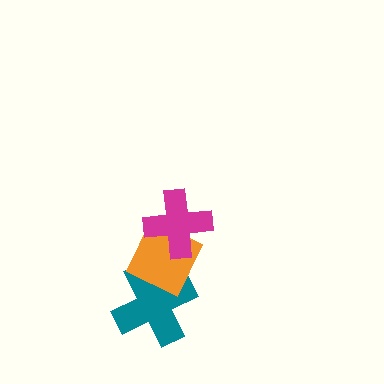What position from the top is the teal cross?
The teal cross is 3rd from the top.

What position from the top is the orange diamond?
The orange diamond is 2nd from the top.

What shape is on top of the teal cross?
The orange diamond is on top of the teal cross.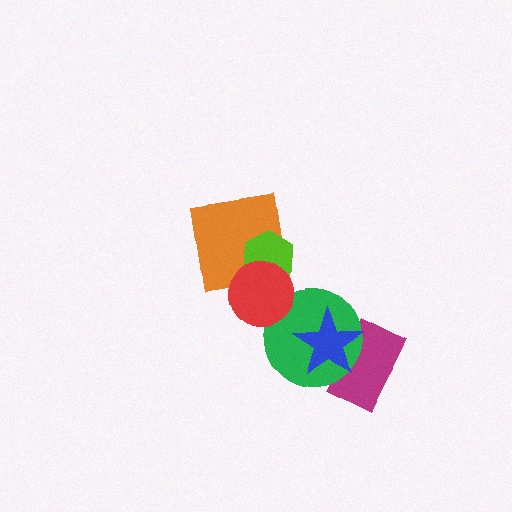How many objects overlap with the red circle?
3 objects overlap with the red circle.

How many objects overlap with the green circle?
3 objects overlap with the green circle.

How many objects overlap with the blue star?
2 objects overlap with the blue star.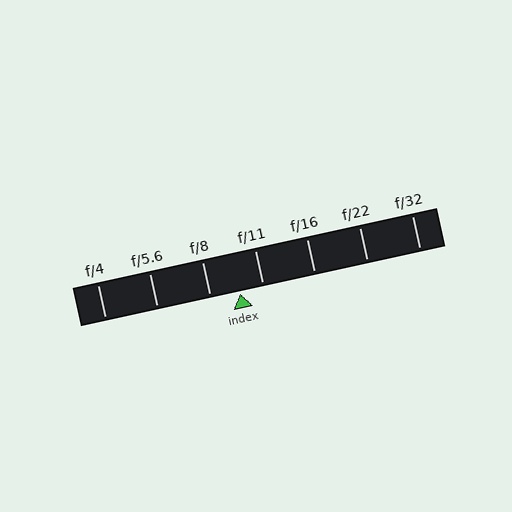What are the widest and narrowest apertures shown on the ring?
The widest aperture shown is f/4 and the narrowest is f/32.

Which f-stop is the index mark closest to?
The index mark is closest to f/11.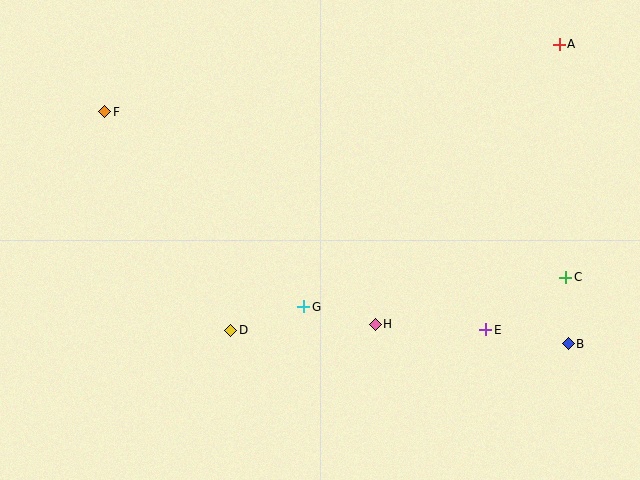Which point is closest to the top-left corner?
Point F is closest to the top-left corner.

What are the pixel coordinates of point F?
Point F is at (105, 112).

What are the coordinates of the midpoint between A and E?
The midpoint between A and E is at (523, 187).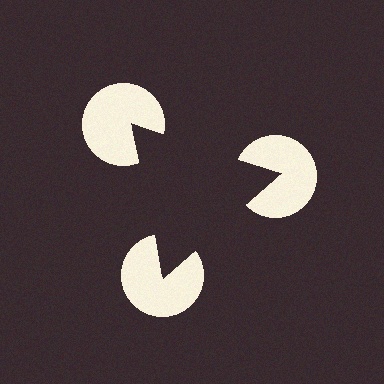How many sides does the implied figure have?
3 sides.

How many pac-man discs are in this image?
There are 3 — one at each vertex of the illusory triangle.